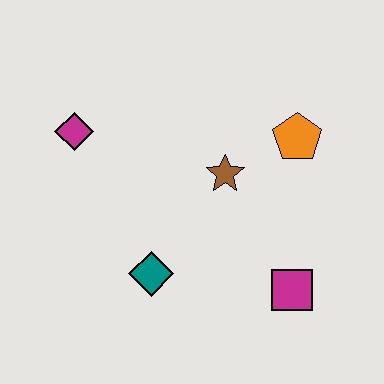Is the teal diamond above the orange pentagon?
No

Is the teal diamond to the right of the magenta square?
No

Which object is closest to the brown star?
The orange pentagon is closest to the brown star.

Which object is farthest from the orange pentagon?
The magenta diamond is farthest from the orange pentagon.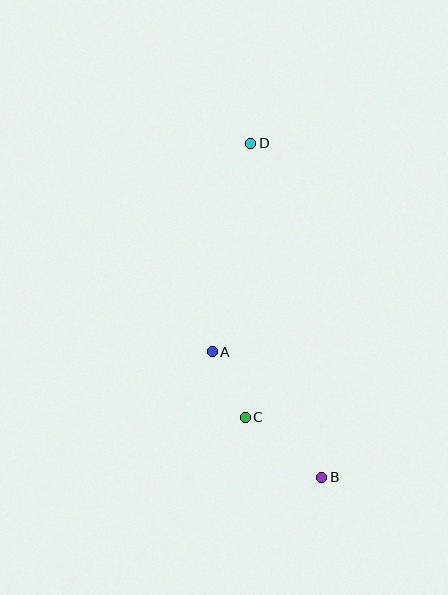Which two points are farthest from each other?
Points B and D are farthest from each other.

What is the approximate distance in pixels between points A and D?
The distance between A and D is approximately 212 pixels.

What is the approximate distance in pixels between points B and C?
The distance between B and C is approximately 98 pixels.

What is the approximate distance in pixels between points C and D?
The distance between C and D is approximately 274 pixels.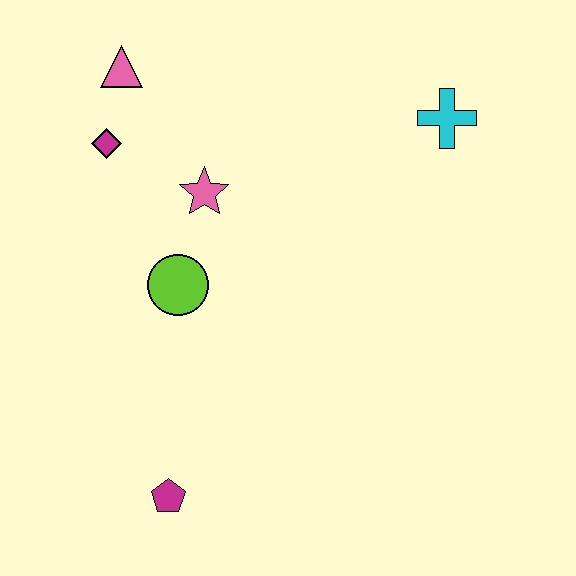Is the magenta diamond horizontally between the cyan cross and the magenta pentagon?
No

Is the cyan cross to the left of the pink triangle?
No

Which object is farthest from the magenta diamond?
The magenta pentagon is farthest from the magenta diamond.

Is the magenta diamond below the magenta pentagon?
No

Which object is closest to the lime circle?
The pink star is closest to the lime circle.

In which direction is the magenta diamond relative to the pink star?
The magenta diamond is to the left of the pink star.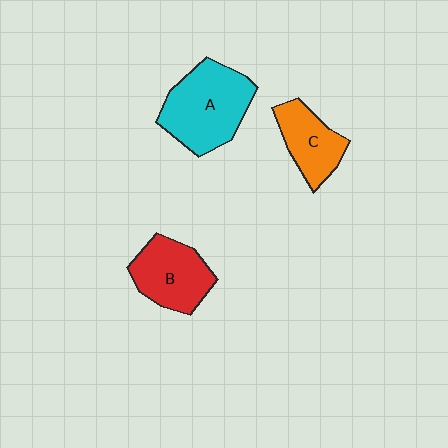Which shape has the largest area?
Shape A (cyan).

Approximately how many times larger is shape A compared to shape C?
Approximately 1.6 times.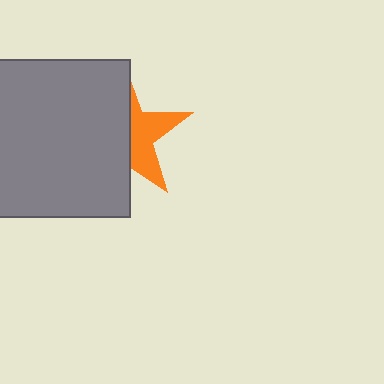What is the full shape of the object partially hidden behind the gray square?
The partially hidden object is an orange star.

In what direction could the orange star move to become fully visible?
The orange star could move right. That would shift it out from behind the gray square entirely.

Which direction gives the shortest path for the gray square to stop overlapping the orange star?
Moving left gives the shortest separation.